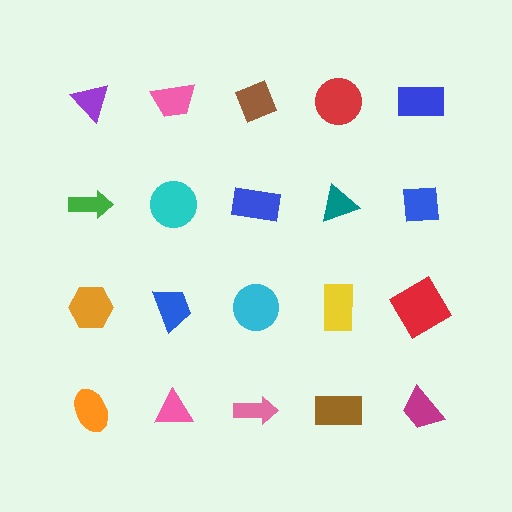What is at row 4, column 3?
A pink arrow.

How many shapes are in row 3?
5 shapes.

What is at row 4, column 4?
A brown rectangle.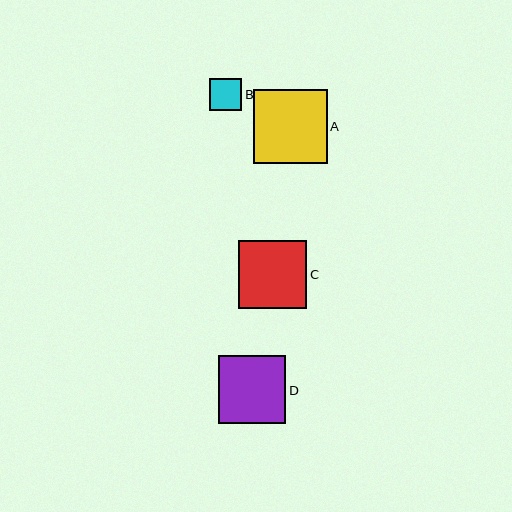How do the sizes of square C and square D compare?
Square C and square D are approximately the same size.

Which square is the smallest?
Square B is the smallest with a size of approximately 32 pixels.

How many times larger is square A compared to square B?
Square A is approximately 2.3 times the size of square B.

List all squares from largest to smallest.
From largest to smallest: A, C, D, B.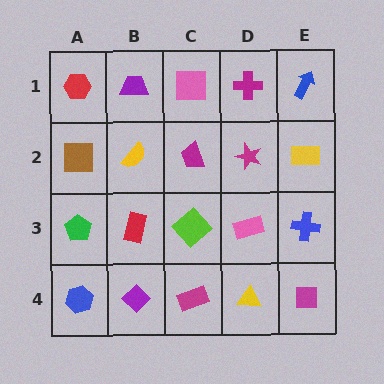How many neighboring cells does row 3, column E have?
3.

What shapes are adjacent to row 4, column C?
A lime diamond (row 3, column C), a purple diamond (row 4, column B), a yellow triangle (row 4, column D).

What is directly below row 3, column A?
A blue hexagon.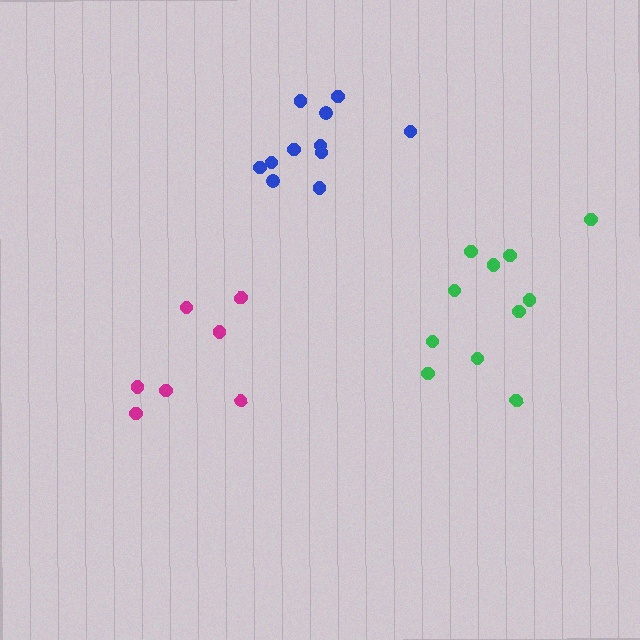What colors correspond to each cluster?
The clusters are colored: magenta, green, blue.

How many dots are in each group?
Group 1: 7 dots, Group 2: 11 dots, Group 3: 11 dots (29 total).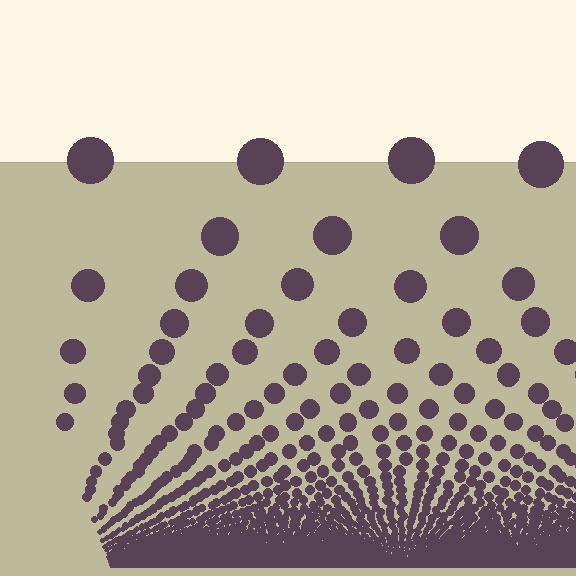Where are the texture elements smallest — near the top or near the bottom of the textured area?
Near the bottom.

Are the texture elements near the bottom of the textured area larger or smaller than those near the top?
Smaller. The gradient is inverted — elements near the bottom are smaller and denser.